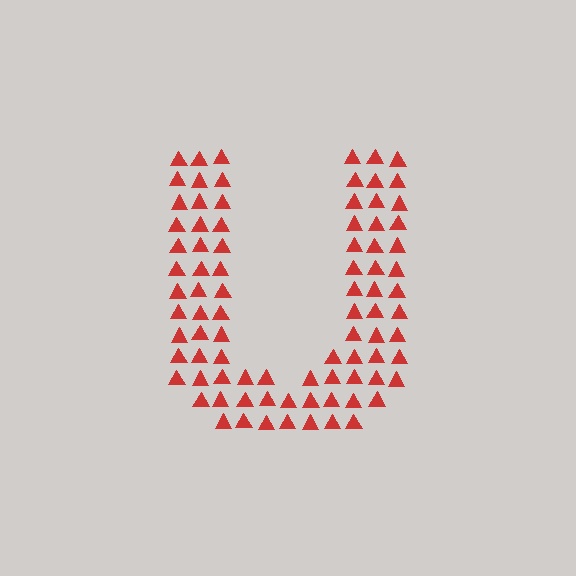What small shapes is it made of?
It is made of small triangles.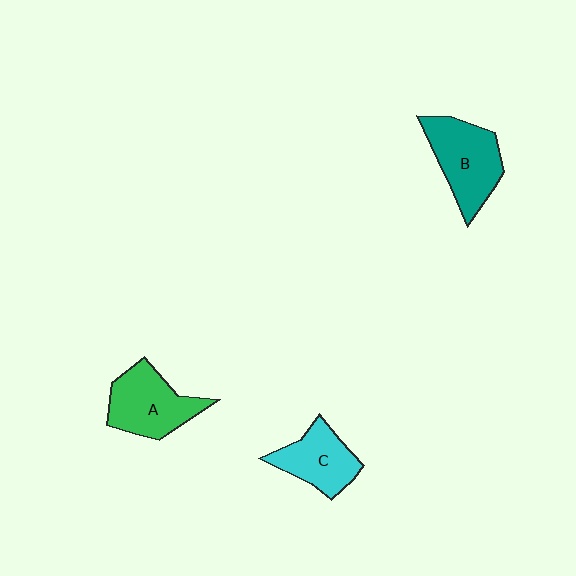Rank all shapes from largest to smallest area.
From largest to smallest: B (teal), A (green), C (cyan).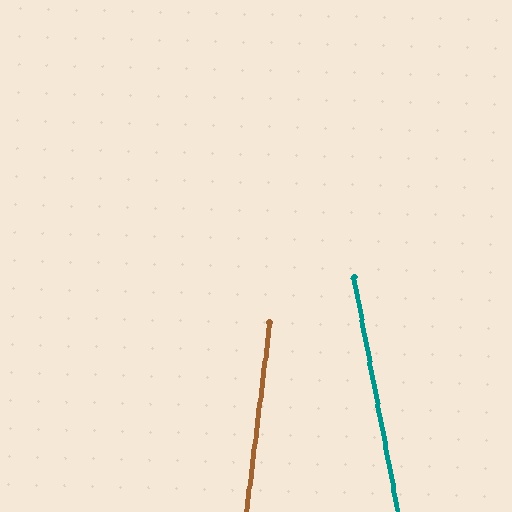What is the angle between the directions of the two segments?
Approximately 18 degrees.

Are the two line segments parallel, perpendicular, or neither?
Neither parallel nor perpendicular — they differ by about 18°.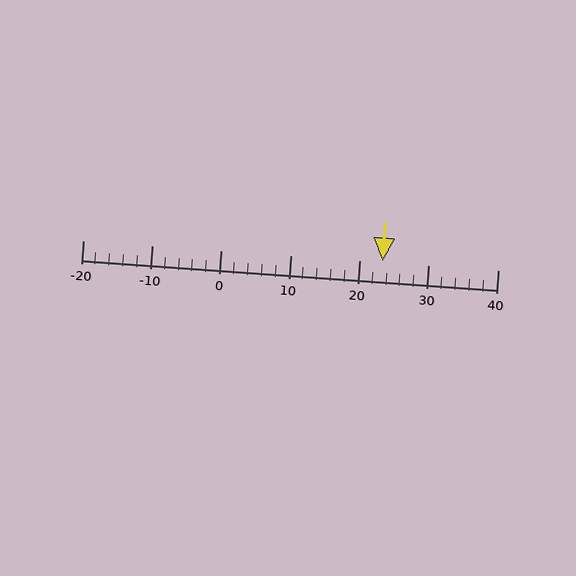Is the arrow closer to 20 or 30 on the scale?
The arrow is closer to 20.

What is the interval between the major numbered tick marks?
The major tick marks are spaced 10 units apart.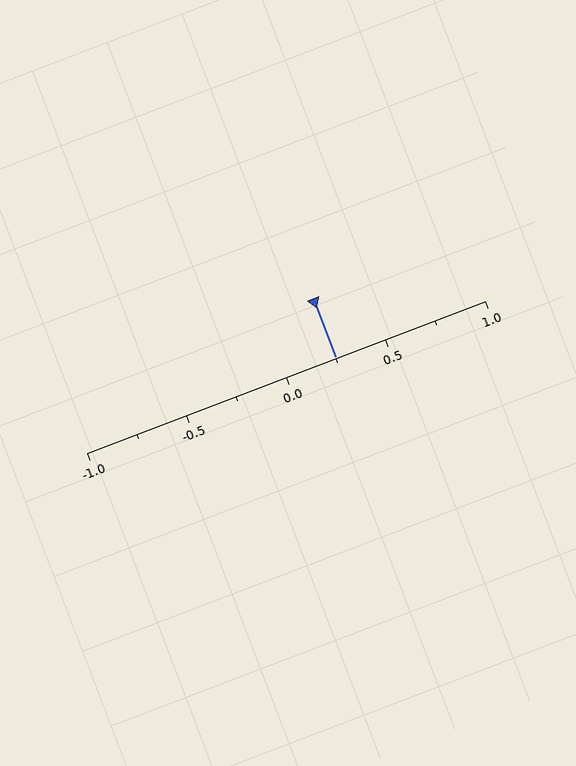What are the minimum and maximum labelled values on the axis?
The axis runs from -1.0 to 1.0.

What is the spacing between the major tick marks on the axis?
The major ticks are spaced 0.5 apart.